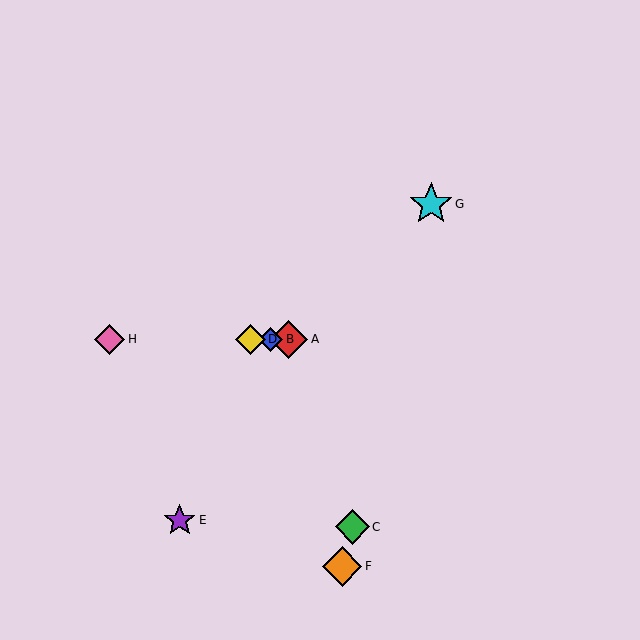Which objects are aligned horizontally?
Objects A, B, D, H are aligned horizontally.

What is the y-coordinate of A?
Object A is at y≈339.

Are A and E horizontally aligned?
No, A is at y≈339 and E is at y≈520.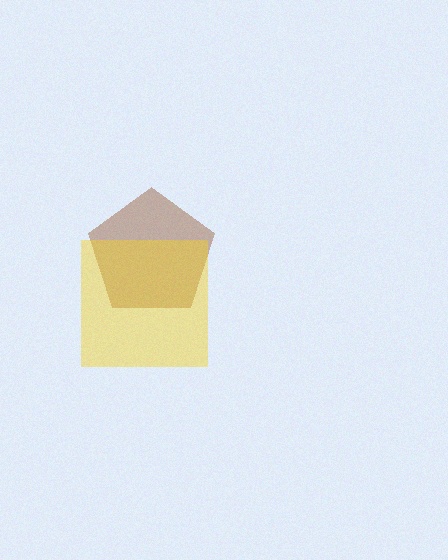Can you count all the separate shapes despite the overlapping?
Yes, there are 2 separate shapes.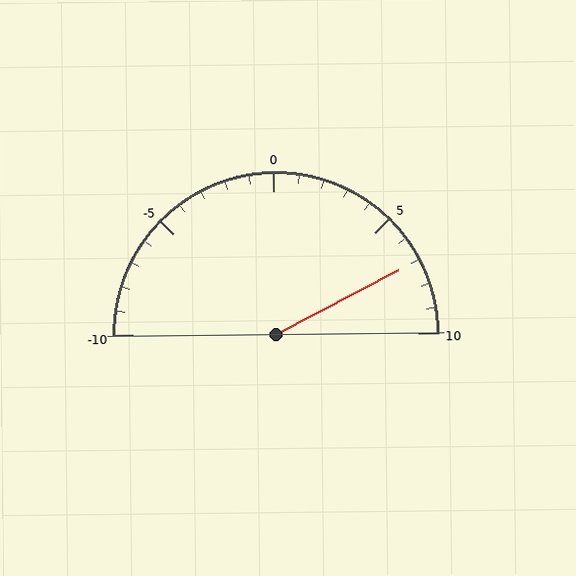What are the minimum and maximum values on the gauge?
The gauge ranges from -10 to 10.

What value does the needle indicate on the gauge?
The needle indicates approximately 7.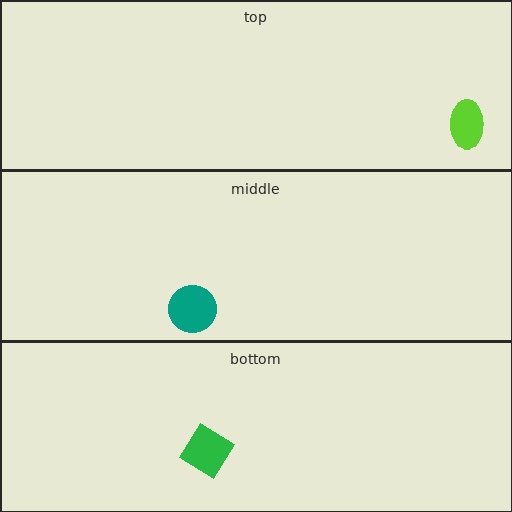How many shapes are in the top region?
1.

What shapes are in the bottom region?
The green diamond.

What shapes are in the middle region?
The teal circle.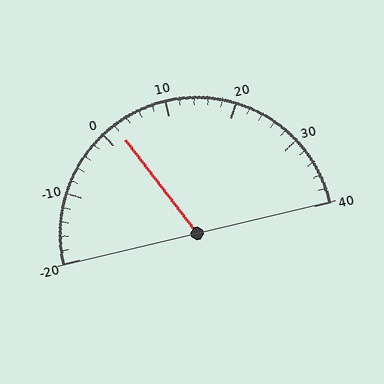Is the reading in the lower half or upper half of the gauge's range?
The reading is in the lower half of the range (-20 to 40).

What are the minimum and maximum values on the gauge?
The gauge ranges from -20 to 40.